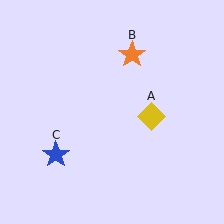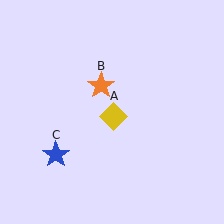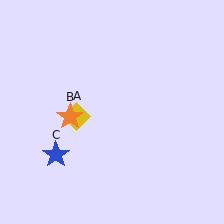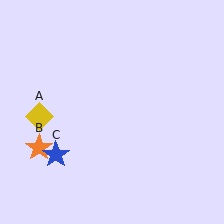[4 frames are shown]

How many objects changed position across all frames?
2 objects changed position: yellow diamond (object A), orange star (object B).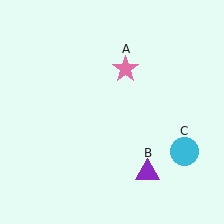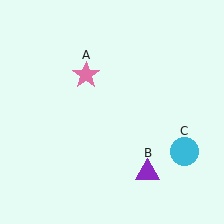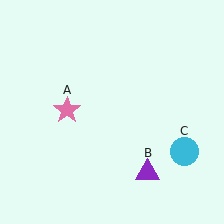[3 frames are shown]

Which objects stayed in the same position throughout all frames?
Purple triangle (object B) and cyan circle (object C) remained stationary.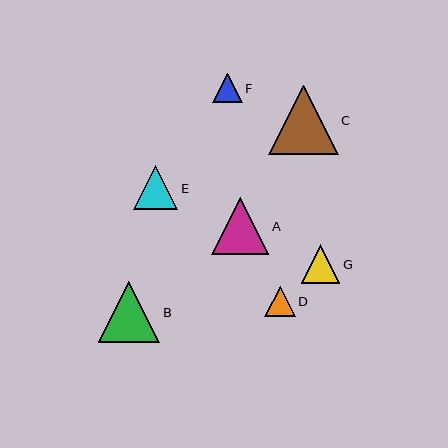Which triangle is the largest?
Triangle C is the largest with a size of approximately 70 pixels.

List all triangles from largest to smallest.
From largest to smallest: C, B, A, E, G, D, F.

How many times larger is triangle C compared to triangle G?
Triangle C is approximately 1.8 times the size of triangle G.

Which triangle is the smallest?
Triangle F is the smallest with a size of approximately 29 pixels.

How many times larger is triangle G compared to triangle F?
Triangle G is approximately 1.3 times the size of triangle F.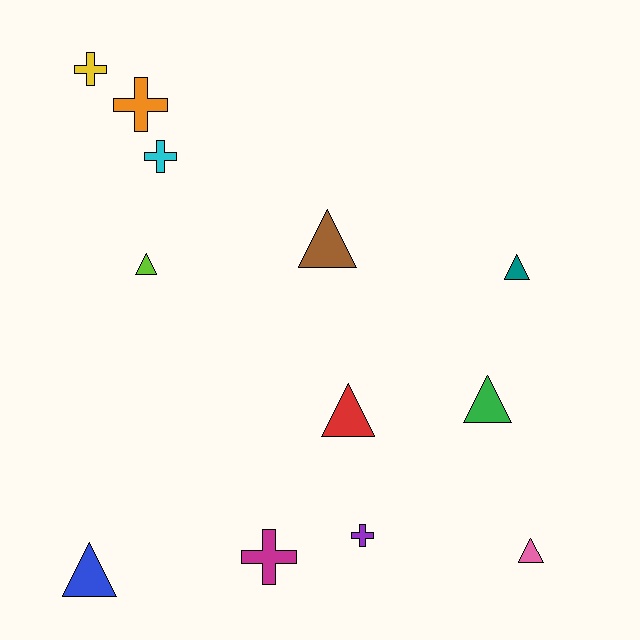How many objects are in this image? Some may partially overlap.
There are 12 objects.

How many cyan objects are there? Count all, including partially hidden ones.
There is 1 cyan object.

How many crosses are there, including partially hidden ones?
There are 5 crosses.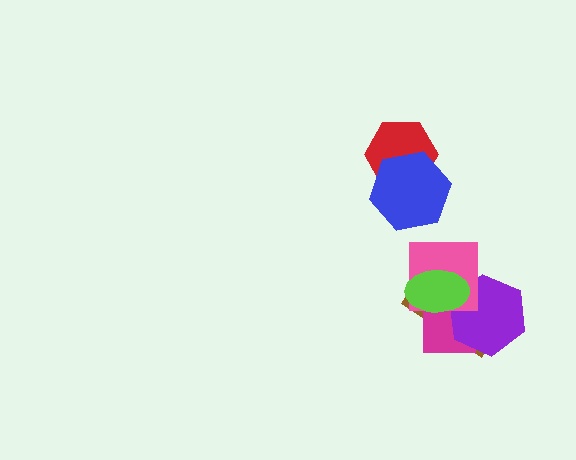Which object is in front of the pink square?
The lime ellipse is in front of the pink square.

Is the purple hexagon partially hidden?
Yes, it is partially covered by another shape.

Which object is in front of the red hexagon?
The blue hexagon is in front of the red hexagon.